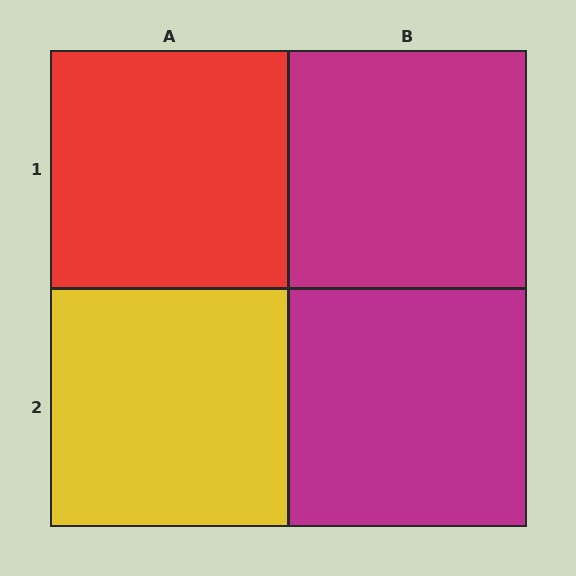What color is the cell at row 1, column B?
Magenta.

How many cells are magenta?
2 cells are magenta.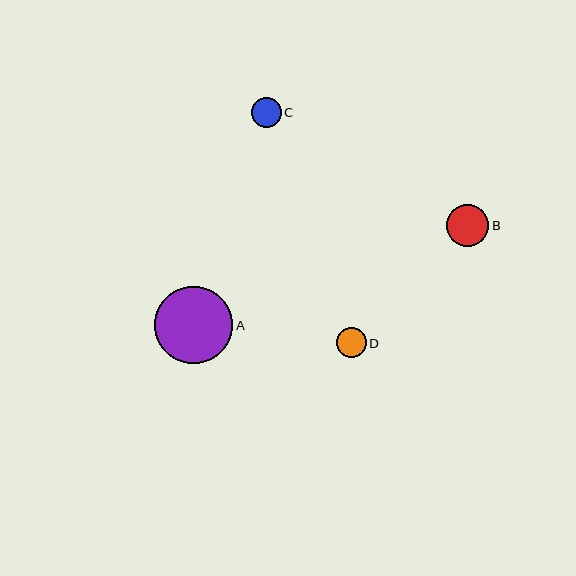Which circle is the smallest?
Circle C is the smallest with a size of approximately 30 pixels.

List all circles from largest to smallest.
From largest to smallest: A, B, D, C.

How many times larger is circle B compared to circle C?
Circle B is approximately 1.4 times the size of circle C.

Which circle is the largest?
Circle A is the largest with a size of approximately 78 pixels.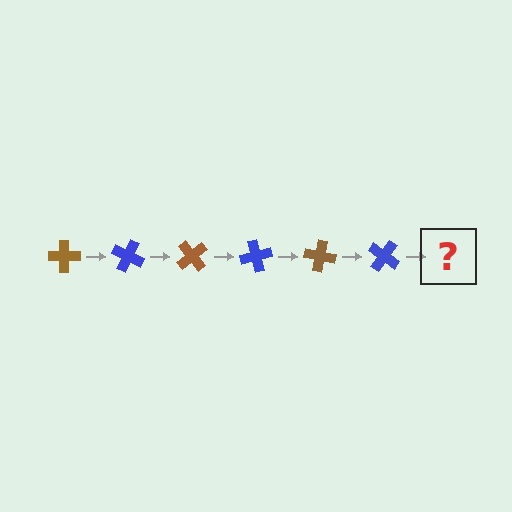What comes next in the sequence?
The next element should be a brown cross, rotated 150 degrees from the start.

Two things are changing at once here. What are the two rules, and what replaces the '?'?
The two rules are that it rotates 25 degrees each step and the color cycles through brown and blue. The '?' should be a brown cross, rotated 150 degrees from the start.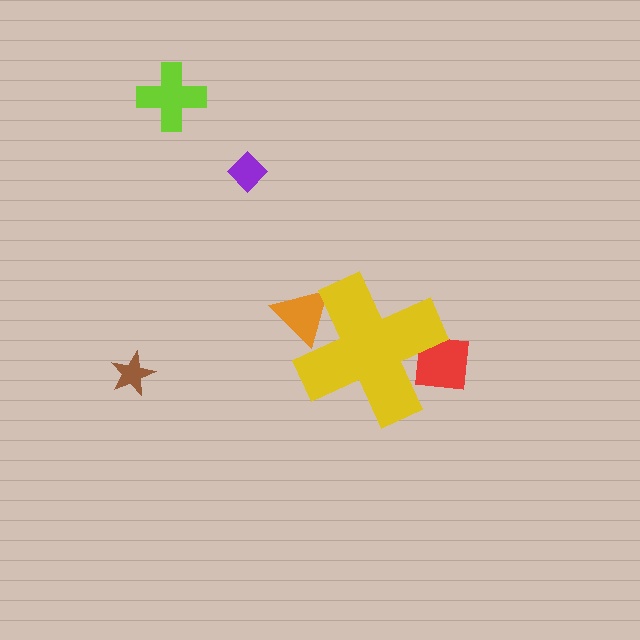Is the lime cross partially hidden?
No, the lime cross is fully visible.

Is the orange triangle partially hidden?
Yes, the orange triangle is partially hidden behind the yellow cross.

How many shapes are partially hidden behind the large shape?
2 shapes are partially hidden.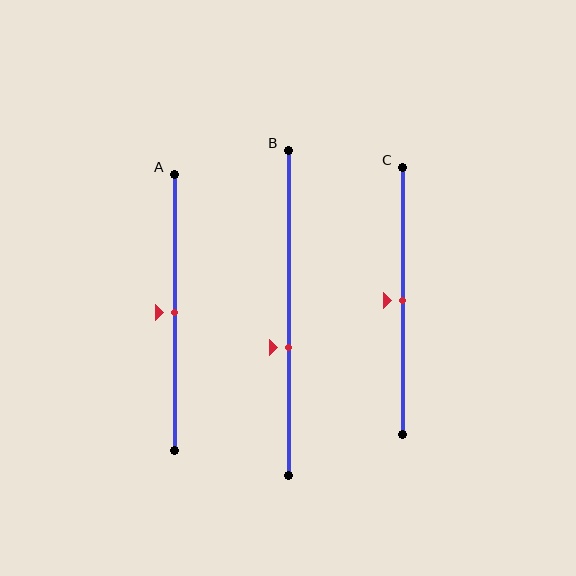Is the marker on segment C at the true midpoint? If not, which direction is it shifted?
Yes, the marker on segment C is at the true midpoint.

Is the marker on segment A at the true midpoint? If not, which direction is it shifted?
Yes, the marker on segment A is at the true midpoint.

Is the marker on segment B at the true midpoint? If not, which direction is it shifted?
No, the marker on segment B is shifted downward by about 11% of the segment length.